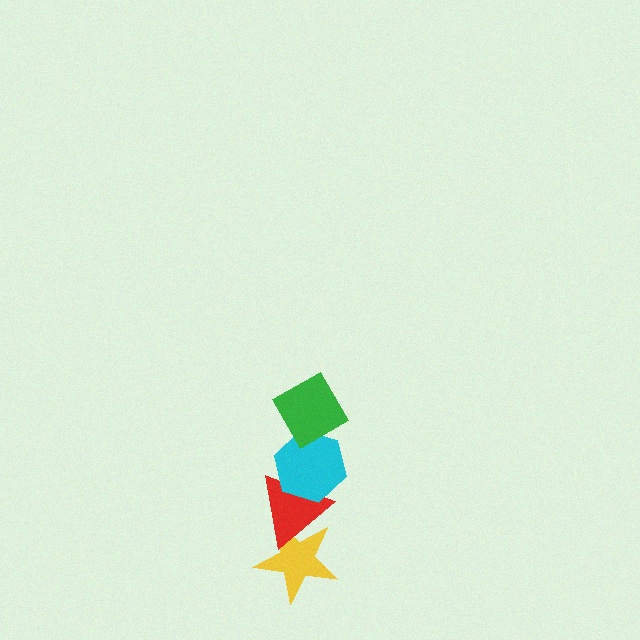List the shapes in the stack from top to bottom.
From top to bottom: the green diamond, the cyan hexagon, the red triangle, the yellow star.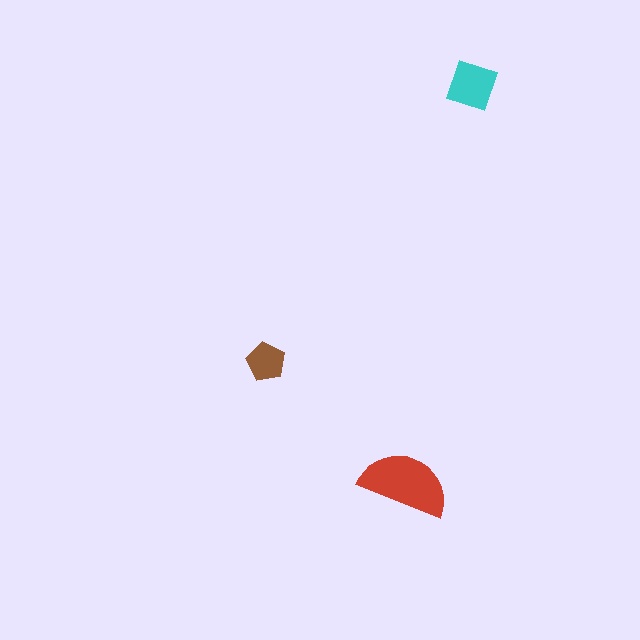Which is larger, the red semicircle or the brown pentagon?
The red semicircle.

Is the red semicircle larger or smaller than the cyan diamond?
Larger.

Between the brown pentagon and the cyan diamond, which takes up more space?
The cyan diamond.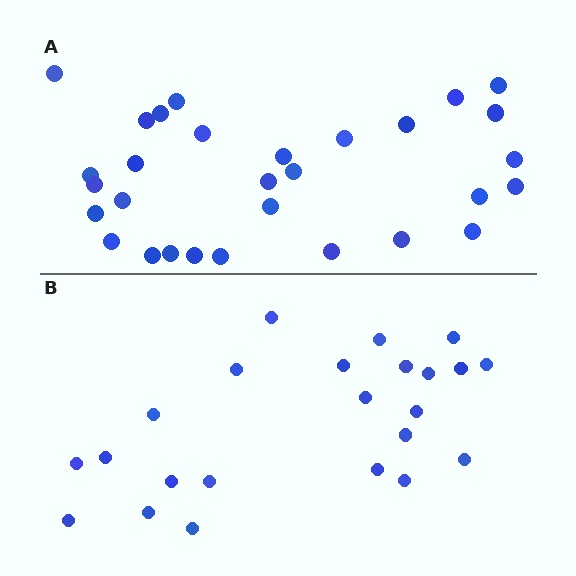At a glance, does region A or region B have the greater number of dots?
Region A (the top region) has more dots.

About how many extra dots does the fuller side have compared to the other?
Region A has roughly 8 or so more dots than region B.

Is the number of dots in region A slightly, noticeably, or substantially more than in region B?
Region A has noticeably more, but not dramatically so. The ratio is roughly 1.3 to 1.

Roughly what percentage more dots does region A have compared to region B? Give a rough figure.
About 30% more.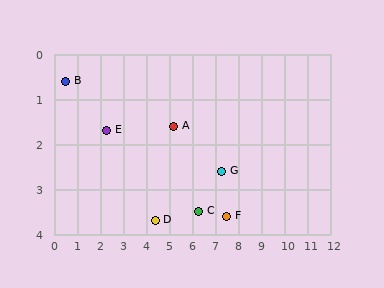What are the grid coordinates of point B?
Point B is at approximately (0.5, 0.6).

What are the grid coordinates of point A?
Point A is at approximately (5.2, 1.6).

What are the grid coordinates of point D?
Point D is at approximately (4.4, 3.7).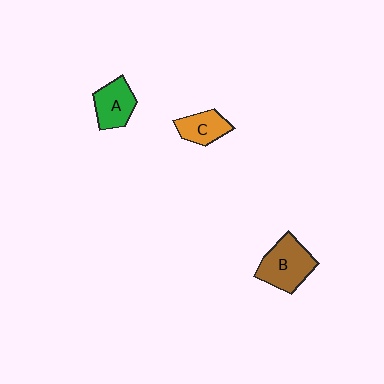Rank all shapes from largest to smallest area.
From largest to smallest: B (brown), A (green), C (orange).